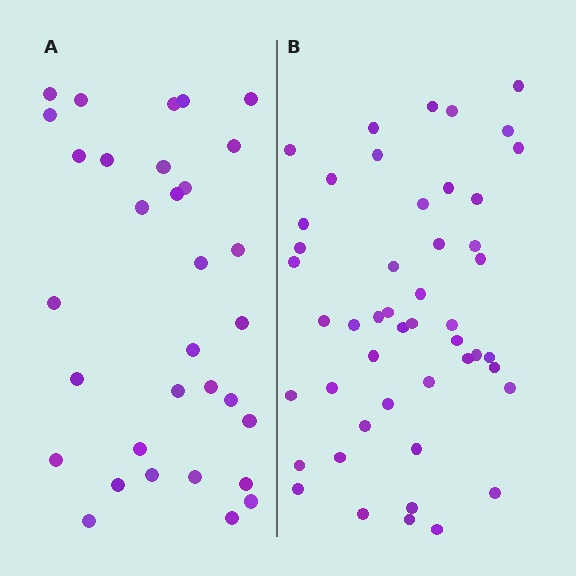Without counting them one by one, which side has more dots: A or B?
Region B (the right region) has more dots.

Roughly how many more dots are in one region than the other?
Region B has approximately 15 more dots than region A.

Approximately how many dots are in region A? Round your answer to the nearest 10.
About 30 dots. (The exact count is 32, which rounds to 30.)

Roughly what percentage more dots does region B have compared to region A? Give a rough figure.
About 50% more.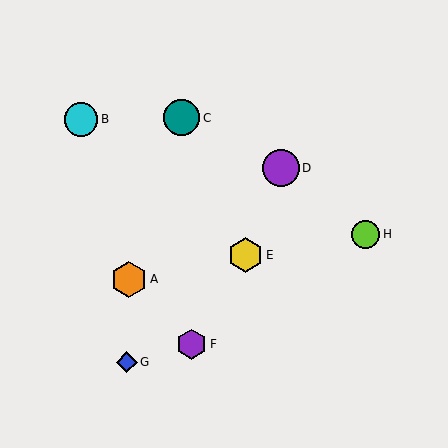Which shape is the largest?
The purple circle (labeled D) is the largest.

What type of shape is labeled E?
Shape E is a yellow hexagon.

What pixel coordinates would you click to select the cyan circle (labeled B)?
Click at (81, 119) to select the cyan circle B.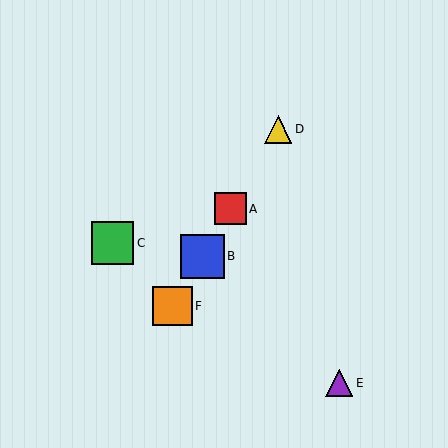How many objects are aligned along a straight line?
4 objects (A, B, D, F) are aligned along a straight line.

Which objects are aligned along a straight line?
Objects A, B, D, F are aligned along a straight line.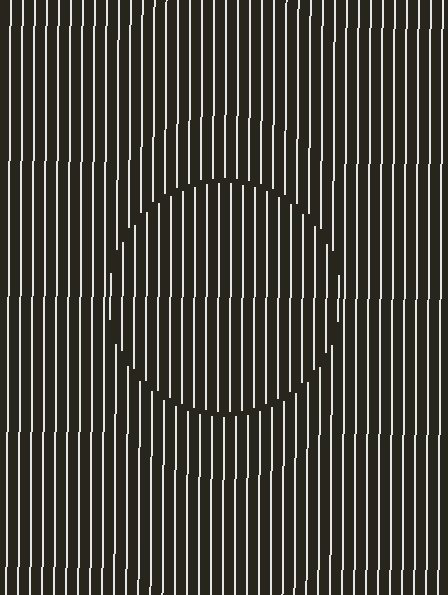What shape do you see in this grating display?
An illusory circle. The interior of the shape contains the same grating, shifted by half a period — the contour is defined by the phase discontinuity where line-ends from the inner and outer gratings abut.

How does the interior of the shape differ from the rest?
The interior of the shape contains the same grating, shifted by half a period — the contour is defined by the phase discontinuity where line-ends from the inner and outer gratings abut.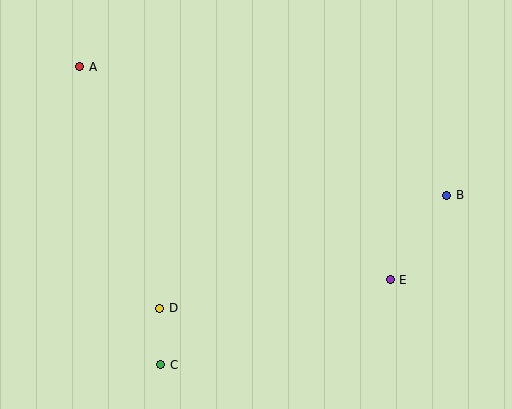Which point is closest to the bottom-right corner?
Point E is closest to the bottom-right corner.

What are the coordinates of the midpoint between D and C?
The midpoint between D and C is at (160, 336).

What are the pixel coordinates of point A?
Point A is at (80, 67).